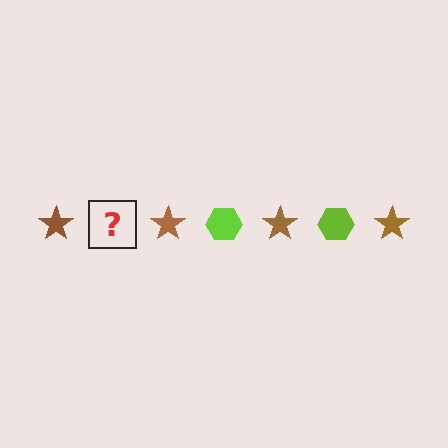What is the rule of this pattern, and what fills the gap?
The rule is that the pattern alternates between brown star and lime hexagon. The gap should be filled with a lime hexagon.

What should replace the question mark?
The question mark should be replaced with a lime hexagon.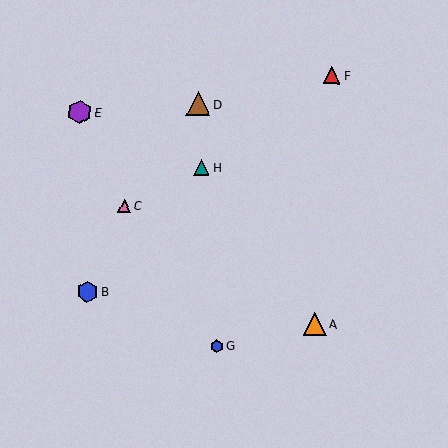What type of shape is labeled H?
Shape H is a teal triangle.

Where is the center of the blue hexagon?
The center of the blue hexagon is at (217, 346).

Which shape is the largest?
The brown triangle (labeled D) is the largest.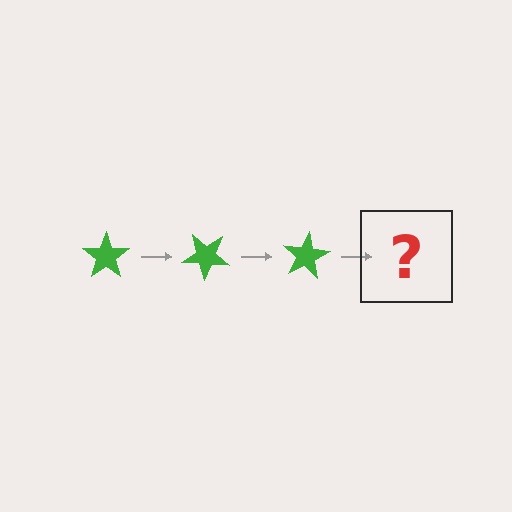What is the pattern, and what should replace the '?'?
The pattern is that the star rotates 40 degrees each step. The '?' should be a green star rotated 120 degrees.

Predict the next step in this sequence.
The next step is a green star rotated 120 degrees.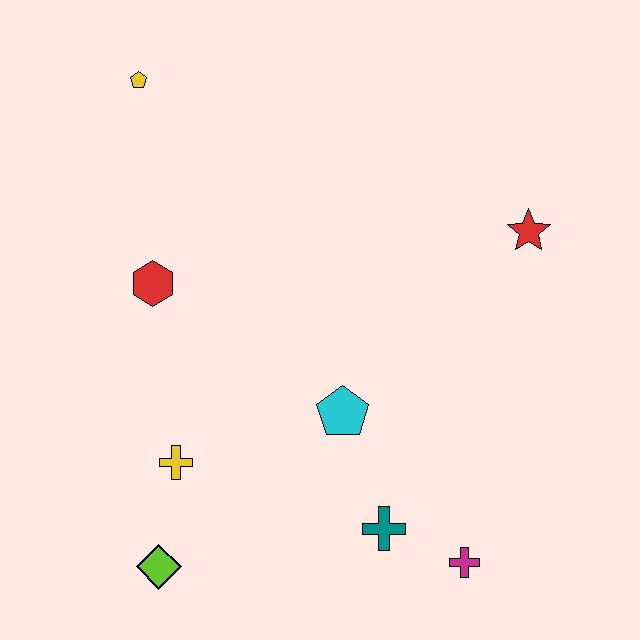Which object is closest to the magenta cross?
The teal cross is closest to the magenta cross.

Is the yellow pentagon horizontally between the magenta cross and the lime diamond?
No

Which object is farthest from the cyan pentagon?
The yellow pentagon is farthest from the cyan pentagon.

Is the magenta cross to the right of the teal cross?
Yes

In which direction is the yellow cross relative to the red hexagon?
The yellow cross is below the red hexagon.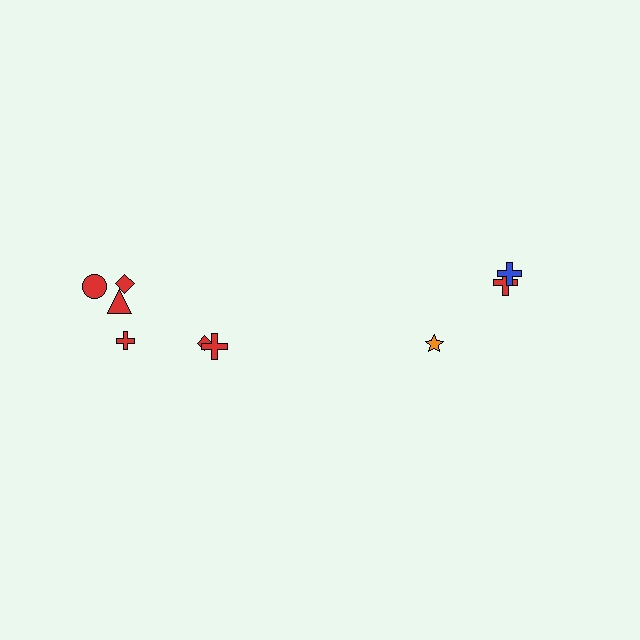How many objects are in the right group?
There are 3 objects.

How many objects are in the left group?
There are 6 objects.